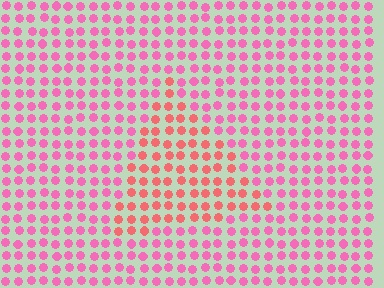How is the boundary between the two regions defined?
The boundary is defined purely by a slight shift in hue (about 32 degrees). Spacing, size, and orientation are identical on both sides.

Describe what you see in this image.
The image is filled with small pink elements in a uniform arrangement. A triangle-shaped region is visible where the elements are tinted to a slightly different hue, forming a subtle color boundary.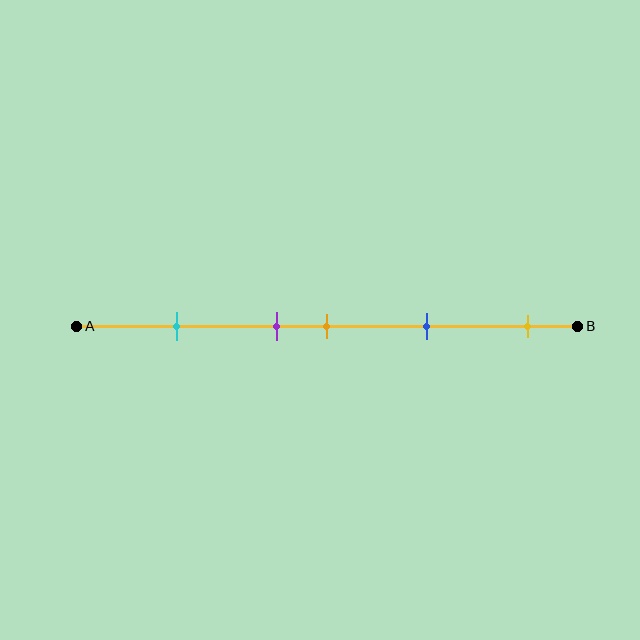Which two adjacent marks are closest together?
The purple and orange marks are the closest adjacent pair.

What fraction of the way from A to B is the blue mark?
The blue mark is approximately 70% (0.7) of the way from A to B.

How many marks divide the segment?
There are 5 marks dividing the segment.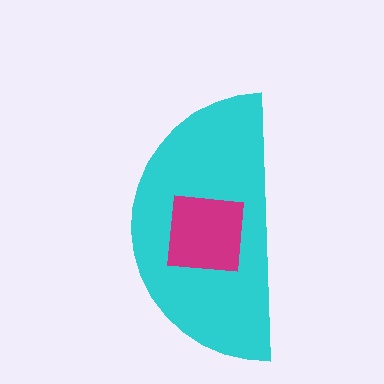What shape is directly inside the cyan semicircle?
The magenta square.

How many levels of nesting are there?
2.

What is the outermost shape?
The cyan semicircle.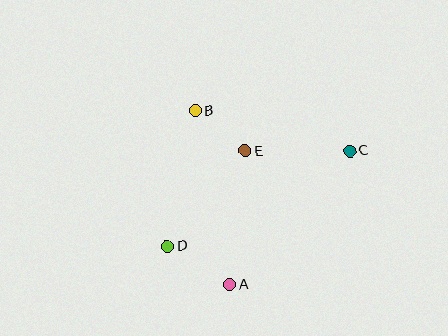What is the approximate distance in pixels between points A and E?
The distance between A and E is approximately 134 pixels.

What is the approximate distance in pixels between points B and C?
The distance between B and C is approximately 160 pixels.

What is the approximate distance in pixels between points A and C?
The distance between A and C is approximately 179 pixels.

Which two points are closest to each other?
Points B and E are closest to each other.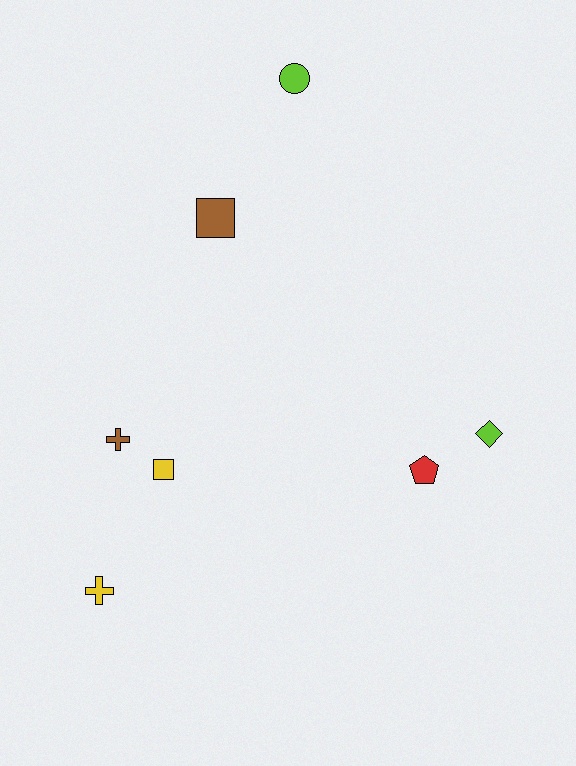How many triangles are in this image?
There are no triangles.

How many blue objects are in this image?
There are no blue objects.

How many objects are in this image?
There are 7 objects.